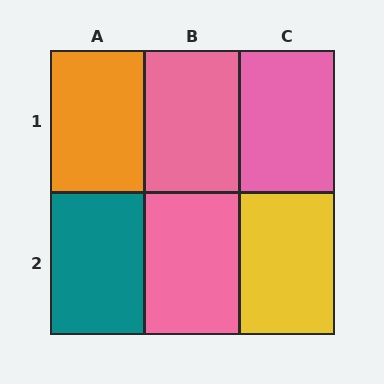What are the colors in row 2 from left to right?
Teal, pink, yellow.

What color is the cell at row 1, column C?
Pink.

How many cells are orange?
1 cell is orange.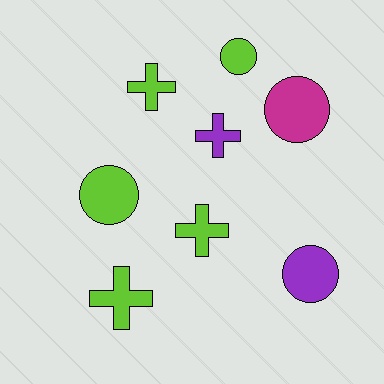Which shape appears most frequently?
Circle, with 4 objects.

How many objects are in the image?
There are 8 objects.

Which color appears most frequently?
Lime, with 5 objects.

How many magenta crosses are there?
There are no magenta crosses.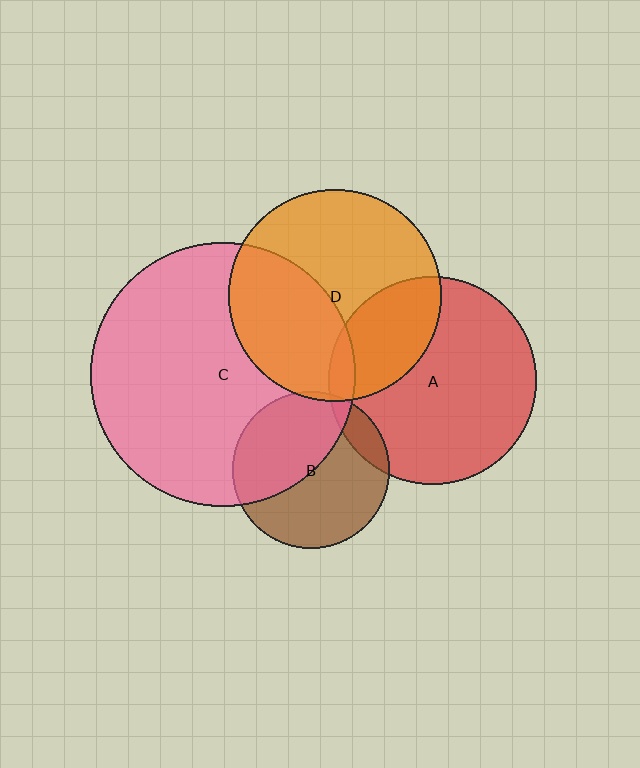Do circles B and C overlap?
Yes.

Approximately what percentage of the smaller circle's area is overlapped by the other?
Approximately 45%.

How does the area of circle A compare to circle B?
Approximately 1.8 times.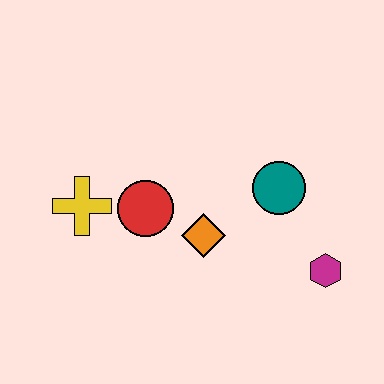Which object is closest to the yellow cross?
The red circle is closest to the yellow cross.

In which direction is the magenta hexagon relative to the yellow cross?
The magenta hexagon is to the right of the yellow cross.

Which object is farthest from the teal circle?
The yellow cross is farthest from the teal circle.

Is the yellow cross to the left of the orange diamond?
Yes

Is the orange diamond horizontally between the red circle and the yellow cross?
No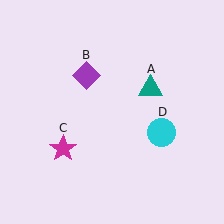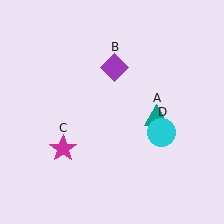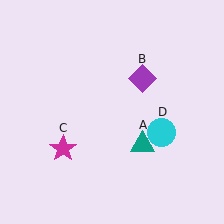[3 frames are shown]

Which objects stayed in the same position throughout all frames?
Magenta star (object C) and cyan circle (object D) remained stationary.